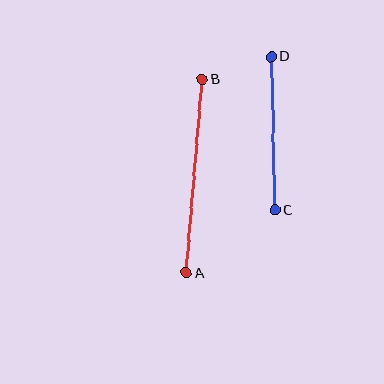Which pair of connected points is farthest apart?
Points A and B are farthest apart.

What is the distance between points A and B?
The distance is approximately 194 pixels.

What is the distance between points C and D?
The distance is approximately 154 pixels.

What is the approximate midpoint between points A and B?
The midpoint is at approximately (194, 176) pixels.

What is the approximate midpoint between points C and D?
The midpoint is at approximately (273, 134) pixels.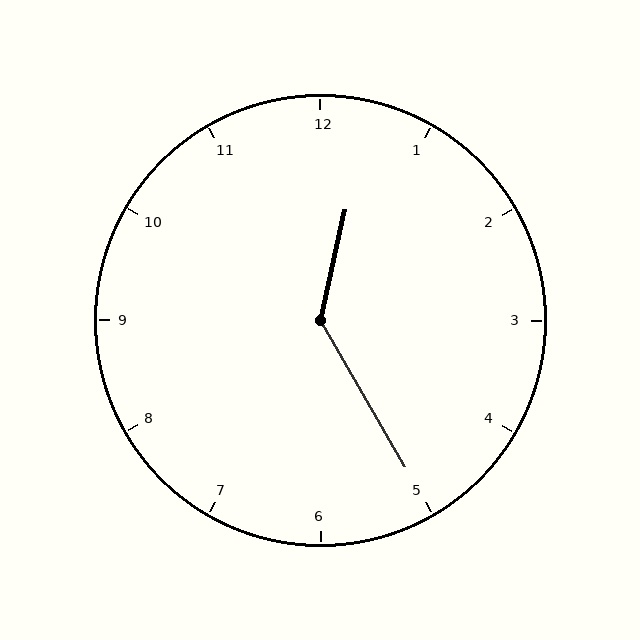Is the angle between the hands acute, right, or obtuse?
It is obtuse.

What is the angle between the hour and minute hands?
Approximately 138 degrees.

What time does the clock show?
12:25.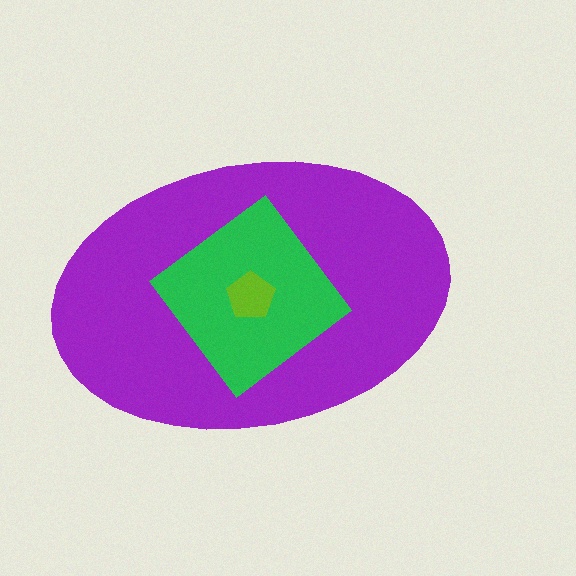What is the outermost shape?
The purple ellipse.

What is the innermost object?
The lime pentagon.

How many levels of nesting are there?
3.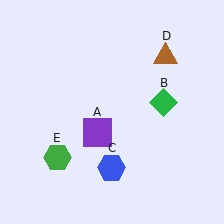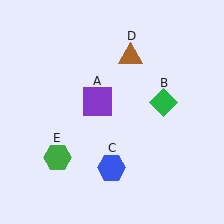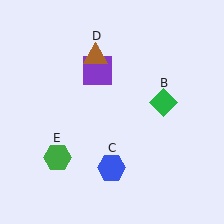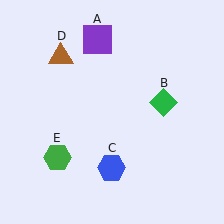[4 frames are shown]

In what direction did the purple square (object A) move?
The purple square (object A) moved up.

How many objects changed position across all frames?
2 objects changed position: purple square (object A), brown triangle (object D).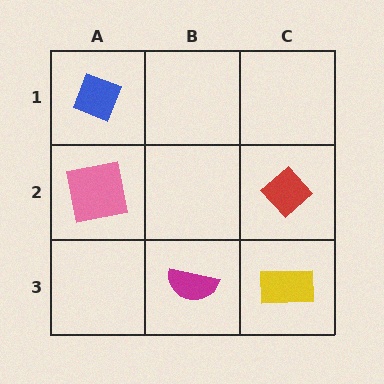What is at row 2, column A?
A pink square.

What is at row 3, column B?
A magenta semicircle.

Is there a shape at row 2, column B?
No, that cell is empty.